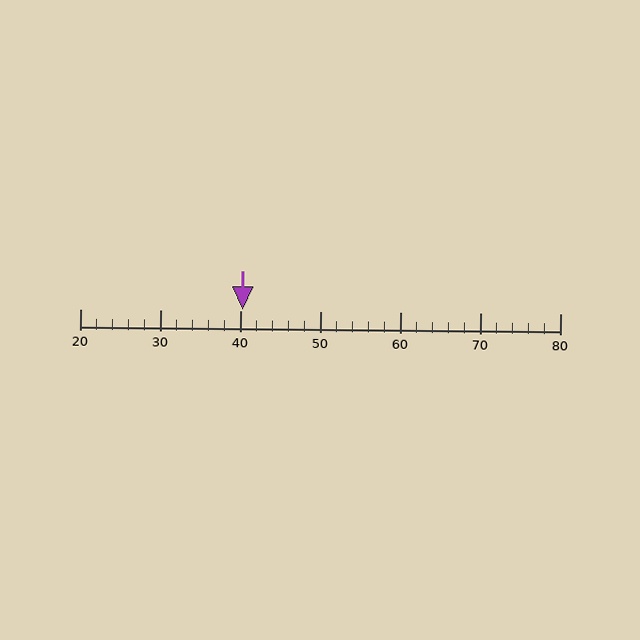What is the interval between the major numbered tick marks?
The major tick marks are spaced 10 units apart.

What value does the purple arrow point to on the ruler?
The purple arrow points to approximately 40.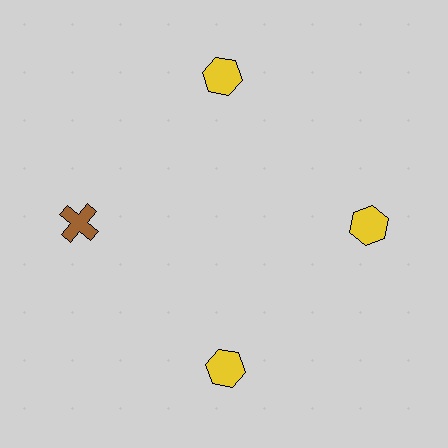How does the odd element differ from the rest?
It differs in both color (brown instead of yellow) and shape (cross instead of hexagon).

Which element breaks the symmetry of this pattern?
The brown cross at roughly the 9 o'clock position breaks the symmetry. All other shapes are yellow hexagons.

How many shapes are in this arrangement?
There are 4 shapes arranged in a ring pattern.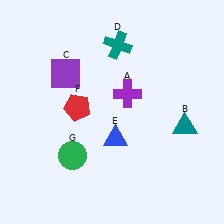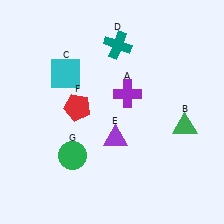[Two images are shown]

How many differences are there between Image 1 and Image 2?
There are 3 differences between the two images.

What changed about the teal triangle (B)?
In Image 1, B is teal. In Image 2, it changed to green.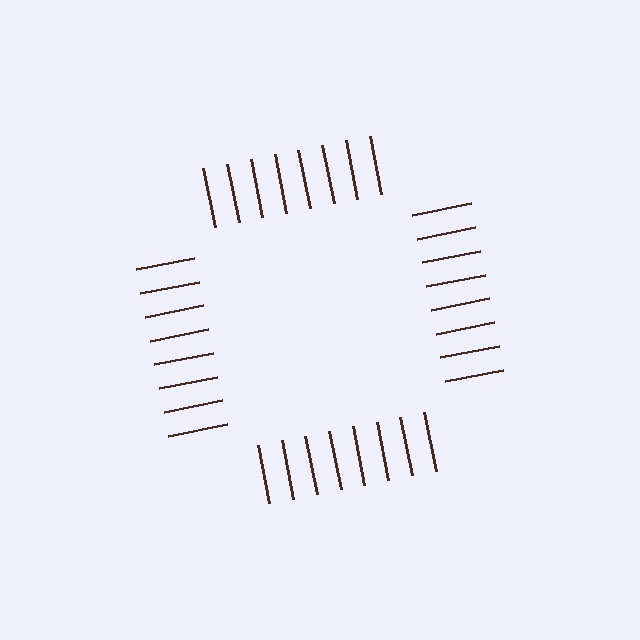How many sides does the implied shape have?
4 sides — the line-ends trace a square.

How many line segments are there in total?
32 — 8 along each of the 4 edges.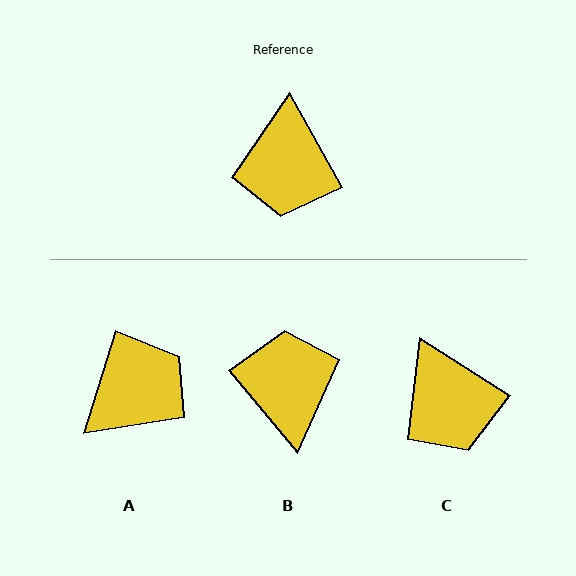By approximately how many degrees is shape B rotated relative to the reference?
Approximately 170 degrees clockwise.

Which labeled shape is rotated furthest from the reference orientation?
B, about 170 degrees away.